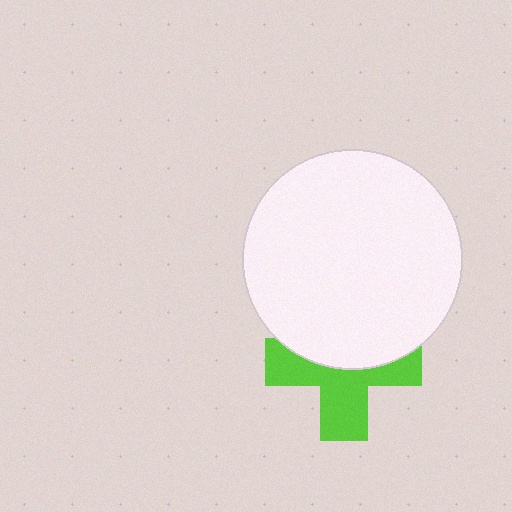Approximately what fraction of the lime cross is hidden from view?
Roughly 47% of the lime cross is hidden behind the white circle.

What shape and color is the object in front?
The object in front is a white circle.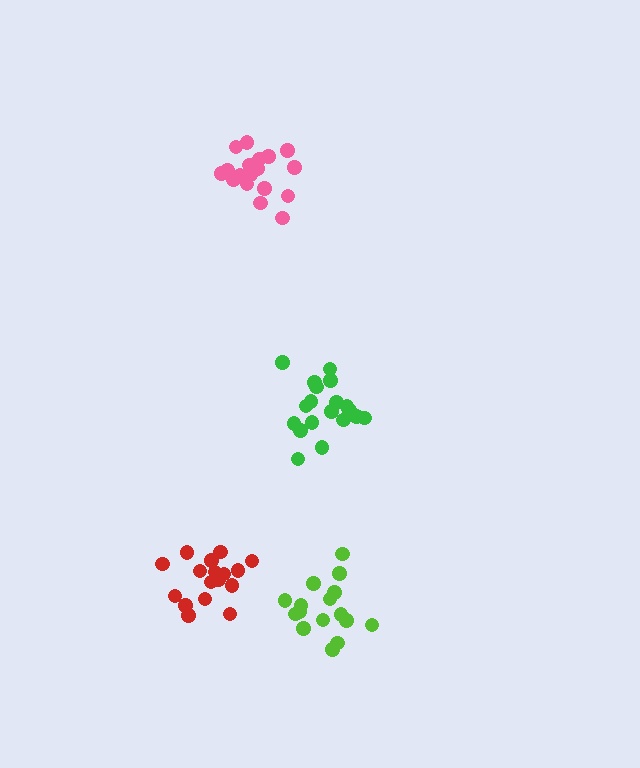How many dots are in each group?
Group 1: 19 dots, Group 2: 16 dots, Group 3: 18 dots, Group 4: 18 dots (71 total).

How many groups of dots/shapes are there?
There are 4 groups.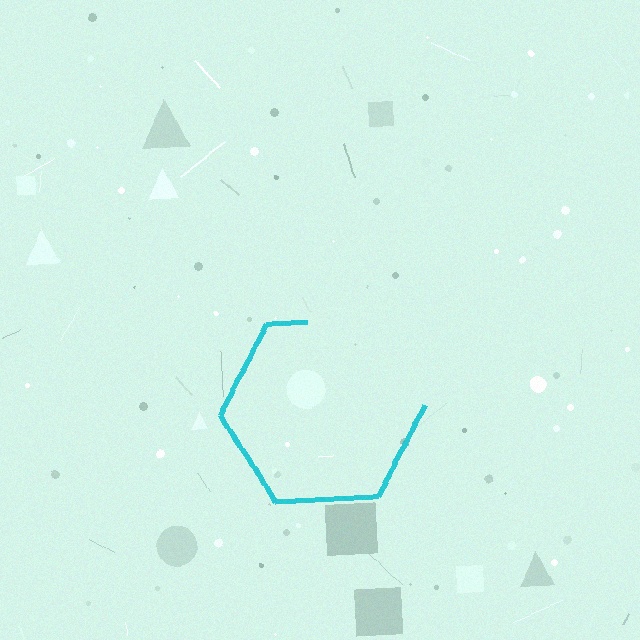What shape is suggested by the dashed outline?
The dashed outline suggests a hexagon.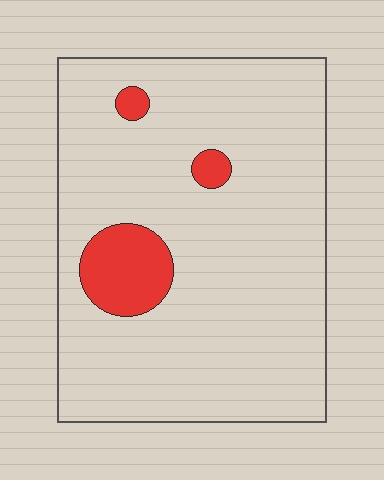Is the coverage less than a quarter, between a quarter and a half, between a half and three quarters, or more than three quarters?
Less than a quarter.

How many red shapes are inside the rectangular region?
3.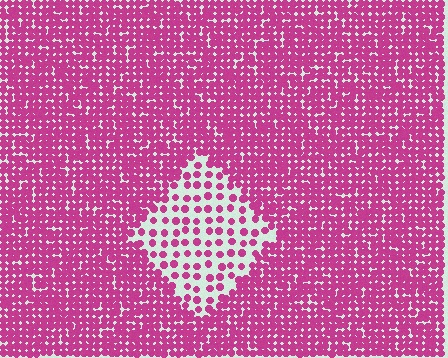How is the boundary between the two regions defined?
The boundary is defined by a change in element density (approximately 2.8x ratio). All elements are the same color, size, and shape.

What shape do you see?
I see a diamond.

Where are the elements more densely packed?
The elements are more densely packed outside the diamond boundary.